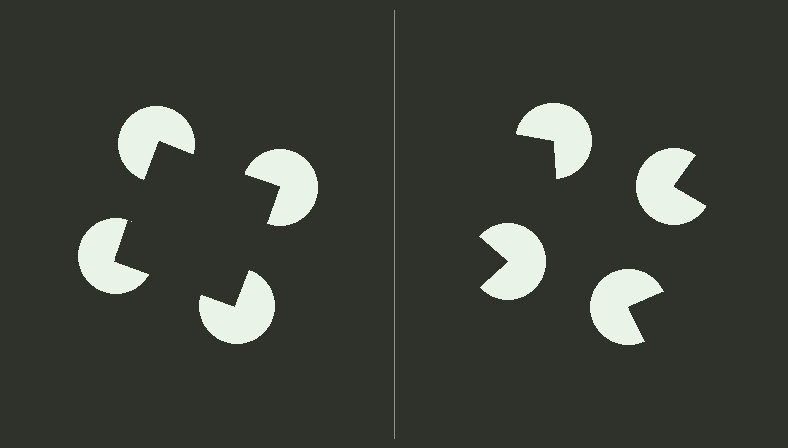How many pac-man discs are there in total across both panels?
8 — 4 on each side.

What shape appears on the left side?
An illusory square.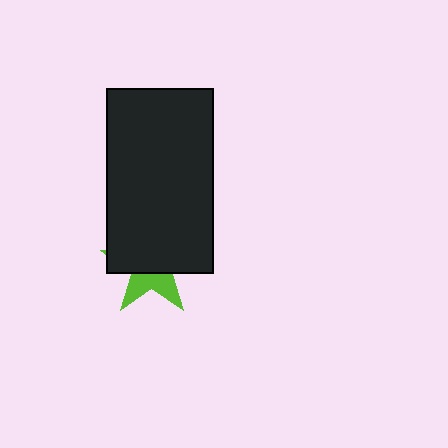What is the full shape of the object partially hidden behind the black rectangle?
The partially hidden object is a lime star.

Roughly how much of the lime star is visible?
A small part of it is visible (roughly 36%).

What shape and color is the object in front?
The object in front is a black rectangle.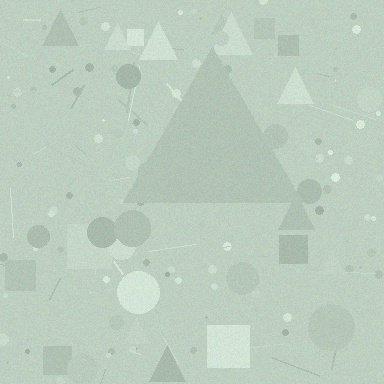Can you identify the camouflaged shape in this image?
The camouflaged shape is a triangle.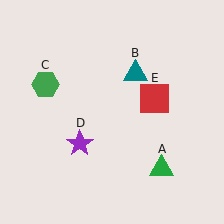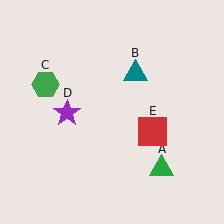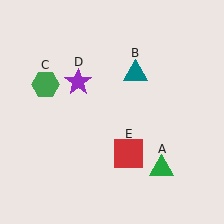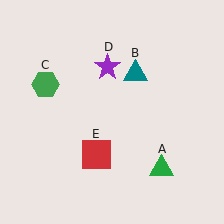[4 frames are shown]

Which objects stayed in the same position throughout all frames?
Green triangle (object A) and teal triangle (object B) and green hexagon (object C) remained stationary.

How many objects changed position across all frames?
2 objects changed position: purple star (object D), red square (object E).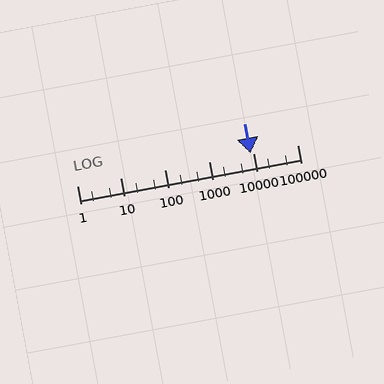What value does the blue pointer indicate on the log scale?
The pointer indicates approximately 8900.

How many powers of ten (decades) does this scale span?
The scale spans 5 decades, from 1 to 100000.